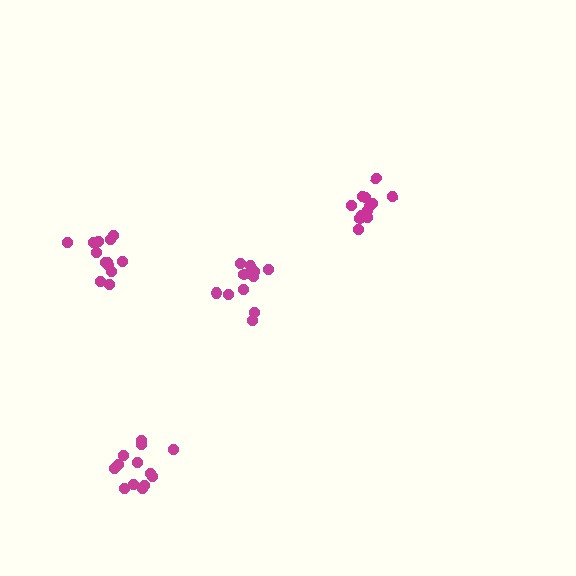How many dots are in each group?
Group 1: 13 dots, Group 2: 11 dots, Group 3: 12 dots, Group 4: 13 dots (49 total).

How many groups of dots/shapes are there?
There are 4 groups.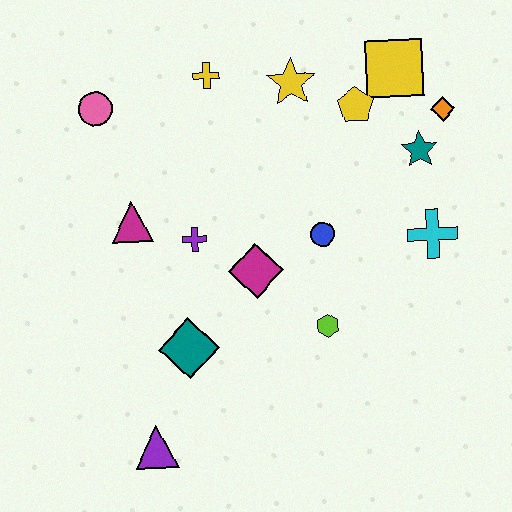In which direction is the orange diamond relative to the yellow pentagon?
The orange diamond is to the right of the yellow pentagon.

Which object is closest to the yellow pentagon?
The yellow square is closest to the yellow pentagon.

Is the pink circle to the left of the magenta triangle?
Yes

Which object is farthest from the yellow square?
The purple triangle is farthest from the yellow square.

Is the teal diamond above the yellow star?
No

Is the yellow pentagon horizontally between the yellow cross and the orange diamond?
Yes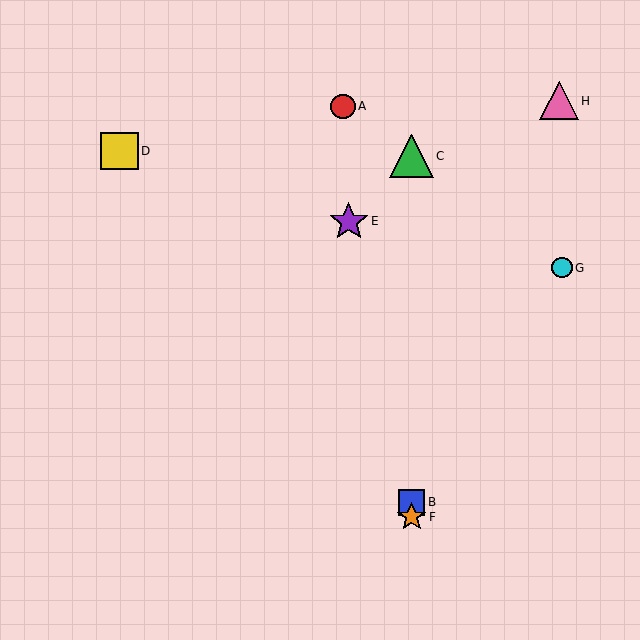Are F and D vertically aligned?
No, F is at x≈412 and D is at x≈119.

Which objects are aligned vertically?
Objects B, C, F are aligned vertically.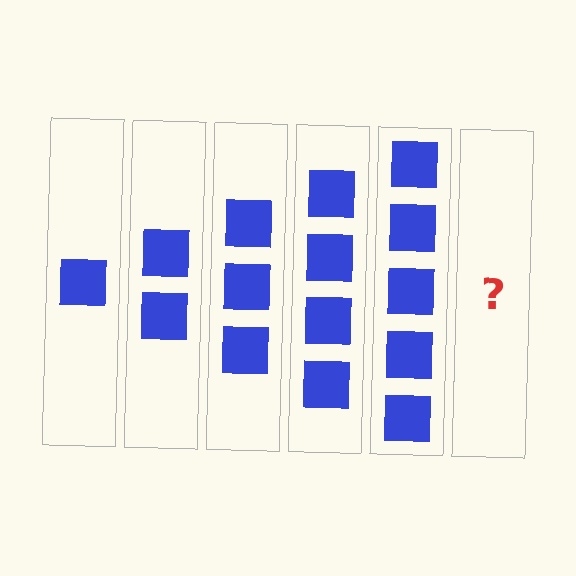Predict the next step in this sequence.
The next step is 6 squares.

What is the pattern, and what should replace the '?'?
The pattern is that each step adds one more square. The '?' should be 6 squares.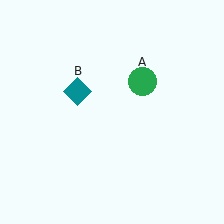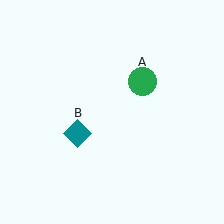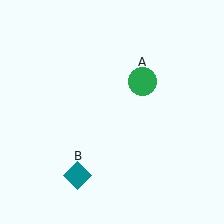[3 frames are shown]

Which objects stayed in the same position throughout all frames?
Green circle (object A) remained stationary.